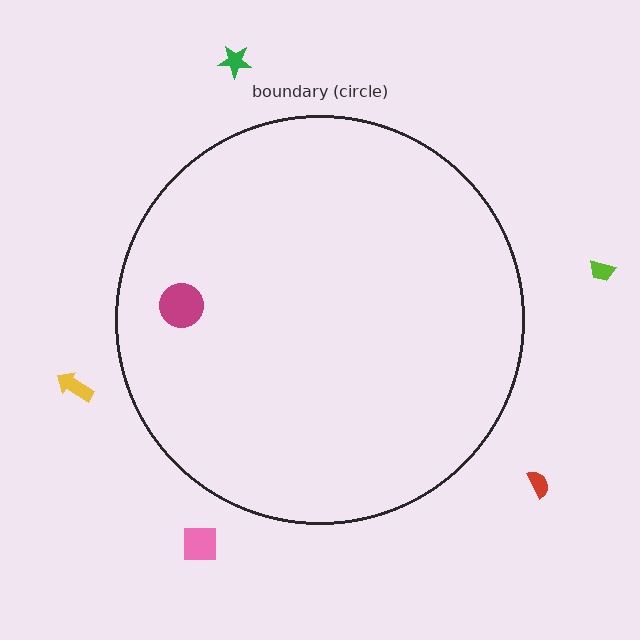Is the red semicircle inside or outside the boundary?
Outside.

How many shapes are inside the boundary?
1 inside, 5 outside.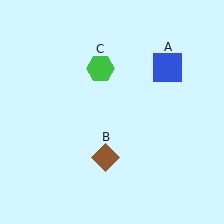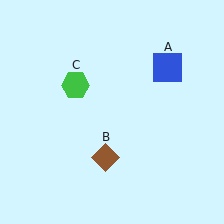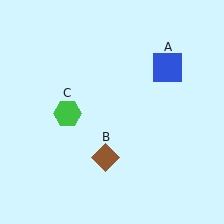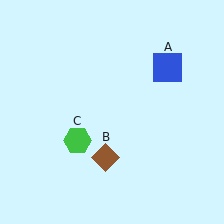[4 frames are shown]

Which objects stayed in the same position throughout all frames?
Blue square (object A) and brown diamond (object B) remained stationary.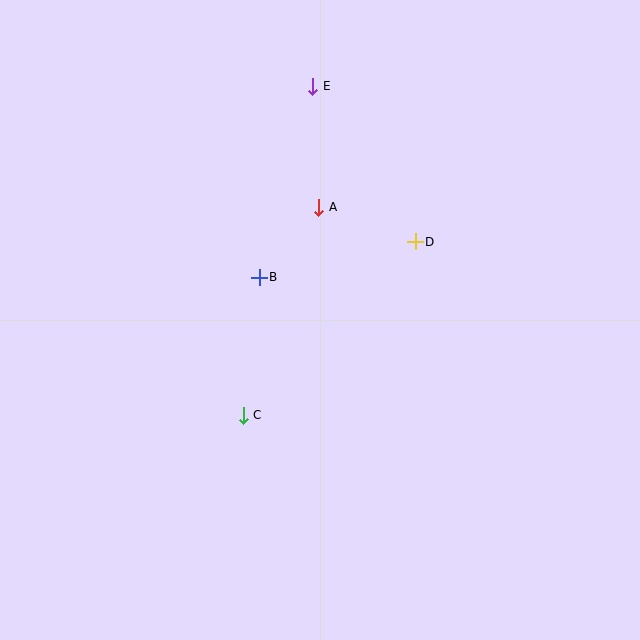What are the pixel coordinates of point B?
Point B is at (259, 277).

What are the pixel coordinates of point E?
Point E is at (313, 86).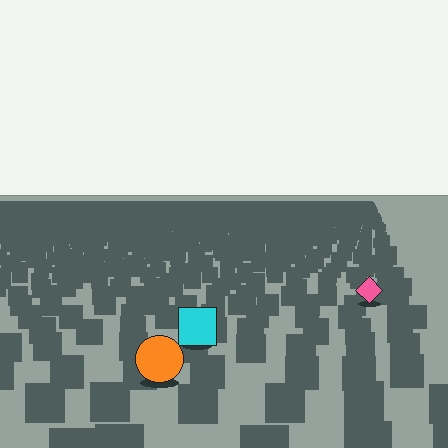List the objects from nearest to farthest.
From nearest to farthest: the orange circle, the cyan square, the pink diamond.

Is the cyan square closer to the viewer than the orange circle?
No. The orange circle is closer — you can tell from the texture gradient: the ground texture is coarser near it.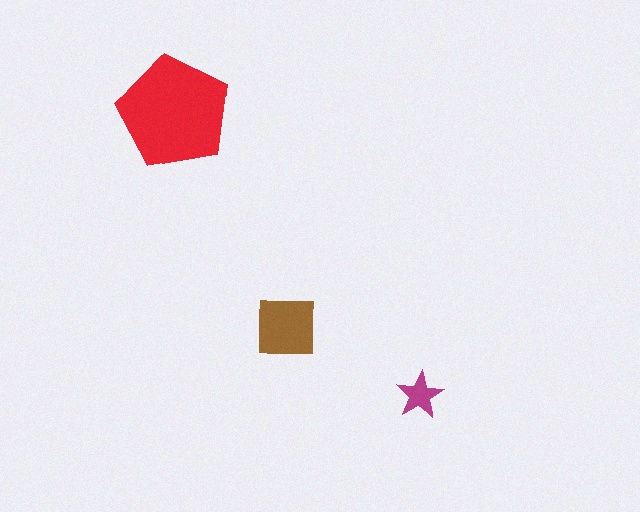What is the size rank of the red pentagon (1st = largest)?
1st.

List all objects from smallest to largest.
The magenta star, the brown square, the red pentagon.